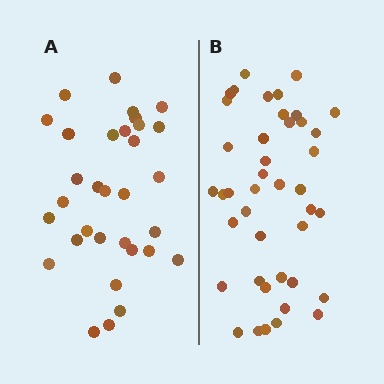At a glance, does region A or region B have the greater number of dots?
Region B (the right region) has more dots.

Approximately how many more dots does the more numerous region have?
Region B has roughly 10 or so more dots than region A.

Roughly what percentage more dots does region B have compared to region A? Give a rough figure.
About 30% more.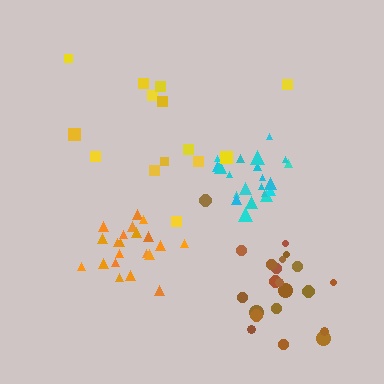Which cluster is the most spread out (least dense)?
Yellow.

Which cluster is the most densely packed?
Cyan.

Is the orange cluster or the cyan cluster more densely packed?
Cyan.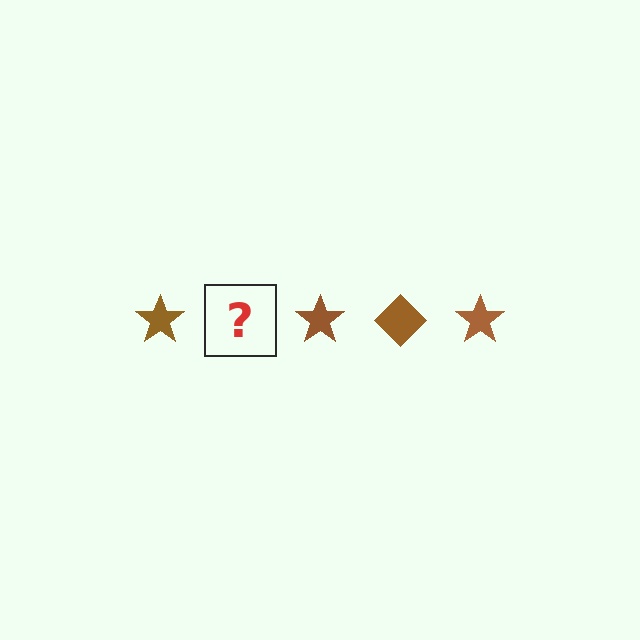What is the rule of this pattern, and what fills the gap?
The rule is that the pattern cycles through star, diamond shapes in brown. The gap should be filled with a brown diamond.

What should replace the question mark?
The question mark should be replaced with a brown diamond.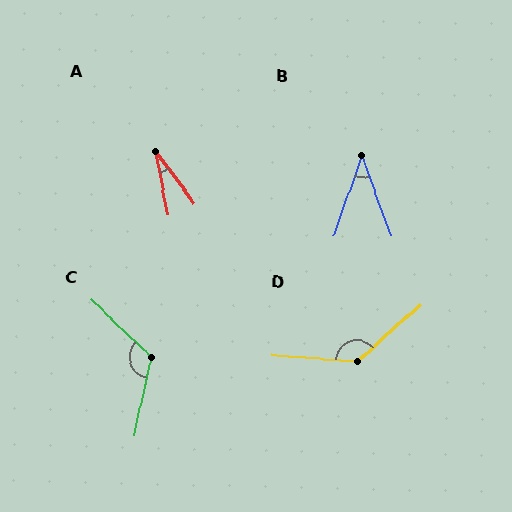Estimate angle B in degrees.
Approximately 39 degrees.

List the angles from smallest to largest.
A (25°), B (39°), C (121°), D (134°).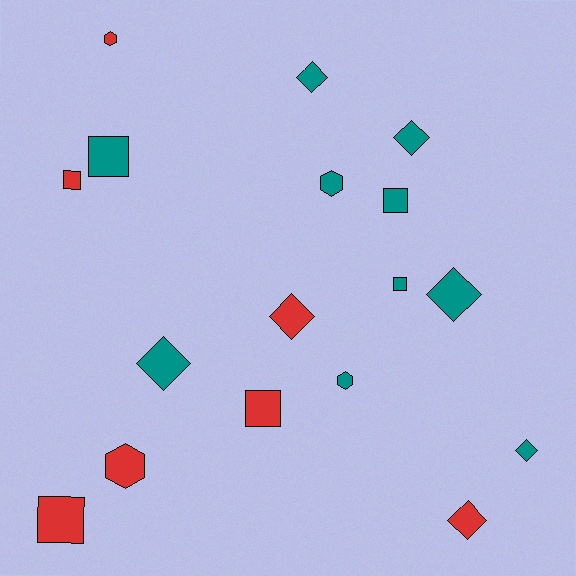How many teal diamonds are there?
There are 5 teal diamonds.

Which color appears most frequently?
Teal, with 10 objects.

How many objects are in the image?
There are 17 objects.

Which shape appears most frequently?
Diamond, with 7 objects.